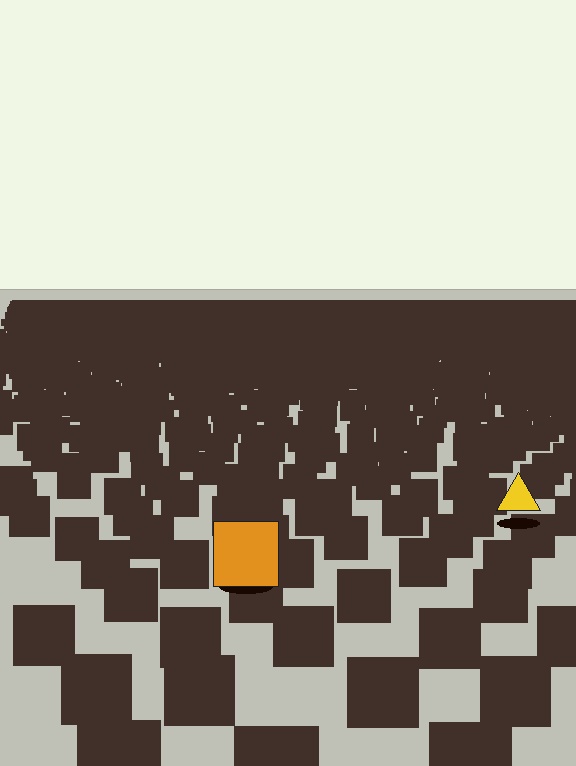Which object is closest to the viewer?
The orange square is closest. The texture marks near it are larger and more spread out.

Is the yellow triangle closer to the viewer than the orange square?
No. The orange square is closer — you can tell from the texture gradient: the ground texture is coarser near it.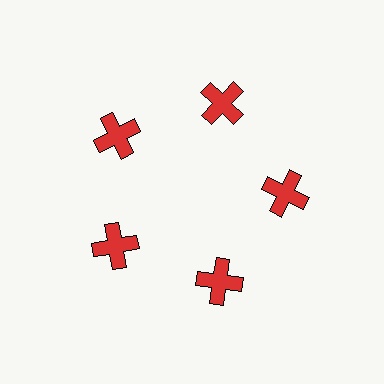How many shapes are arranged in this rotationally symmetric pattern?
There are 5 shapes, arranged in 5 groups of 1.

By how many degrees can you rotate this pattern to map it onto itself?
The pattern maps onto itself every 72 degrees of rotation.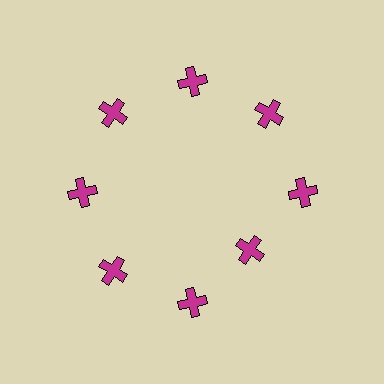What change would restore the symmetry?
The symmetry would be restored by moving it outward, back onto the ring so that all 8 crosses sit at equal angles and equal distance from the center.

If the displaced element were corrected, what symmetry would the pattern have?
It would have 8-fold rotational symmetry — the pattern would map onto itself every 45 degrees.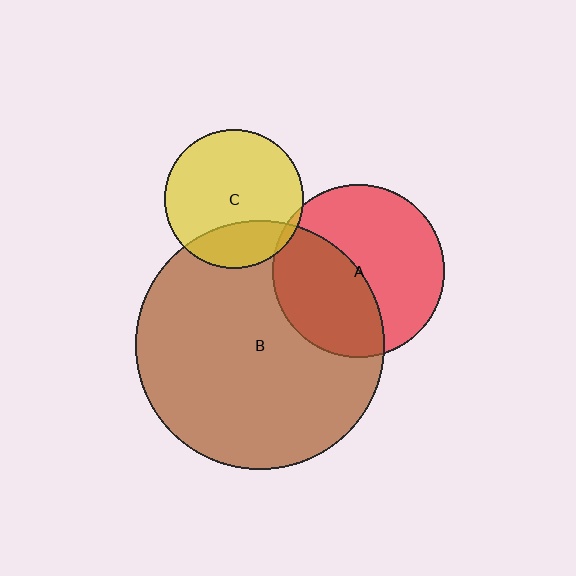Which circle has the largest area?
Circle B (brown).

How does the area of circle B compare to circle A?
Approximately 2.1 times.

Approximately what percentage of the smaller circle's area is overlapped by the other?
Approximately 5%.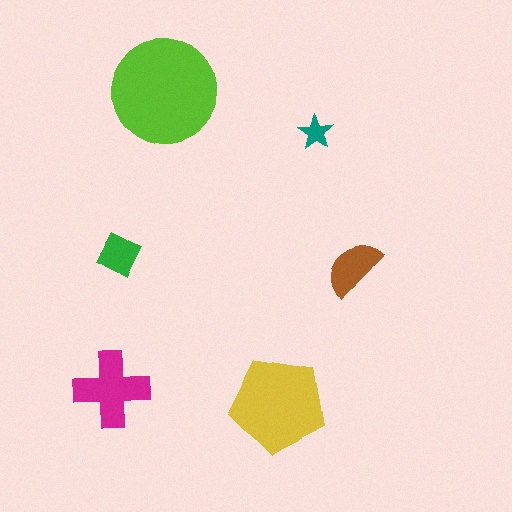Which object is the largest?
The lime circle.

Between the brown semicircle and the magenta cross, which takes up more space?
The magenta cross.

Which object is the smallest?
The teal star.